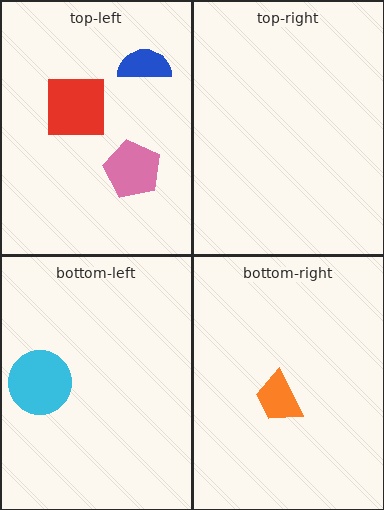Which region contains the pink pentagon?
The top-left region.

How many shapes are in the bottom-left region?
1.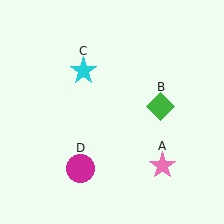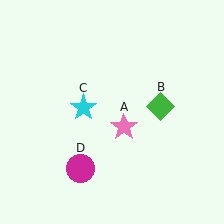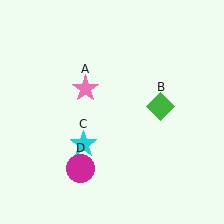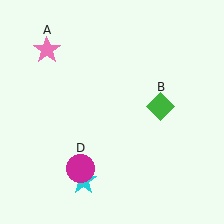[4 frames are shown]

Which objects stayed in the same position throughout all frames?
Green diamond (object B) and magenta circle (object D) remained stationary.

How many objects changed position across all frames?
2 objects changed position: pink star (object A), cyan star (object C).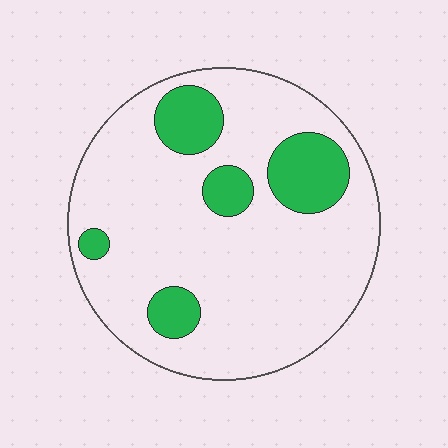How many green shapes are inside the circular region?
5.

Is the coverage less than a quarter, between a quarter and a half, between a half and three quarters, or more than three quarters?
Less than a quarter.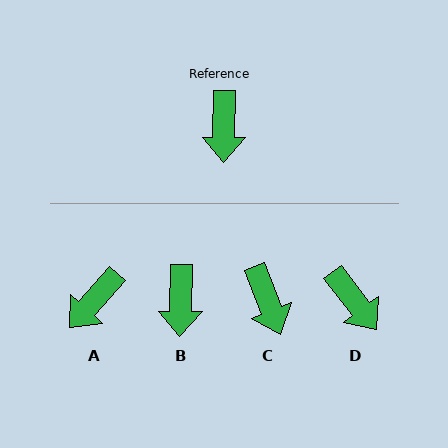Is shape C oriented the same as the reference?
No, it is off by about 22 degrees.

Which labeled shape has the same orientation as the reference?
B.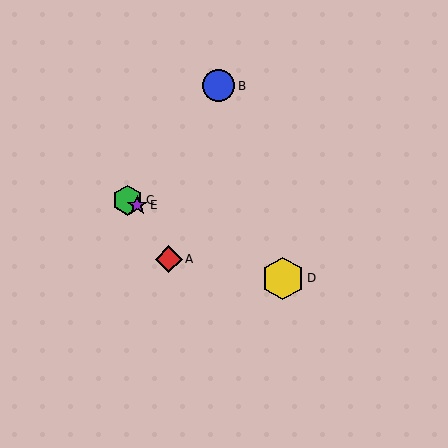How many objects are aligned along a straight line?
3 objects (C, D, E) are aligned along a straight line.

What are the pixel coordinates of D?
Object D is at (283, 278).